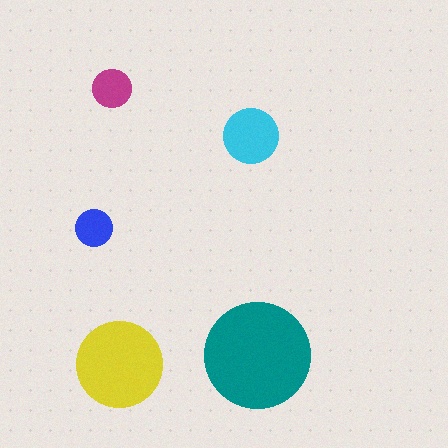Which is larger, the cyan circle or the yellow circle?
The yellow one.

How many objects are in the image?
There are 5 objects in the image.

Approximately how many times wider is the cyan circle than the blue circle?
About 1.5 times wider.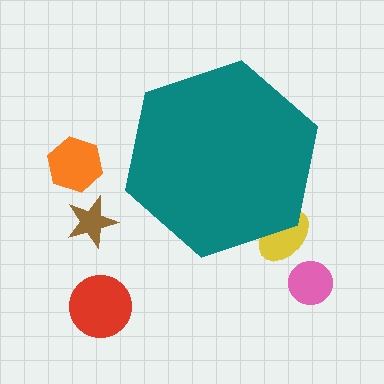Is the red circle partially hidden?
No, the red circle is fully visible.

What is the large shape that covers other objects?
A teal hexagon.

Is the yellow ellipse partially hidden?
Yes, the yellow ellipse is partially hidden behind the teal hexagon.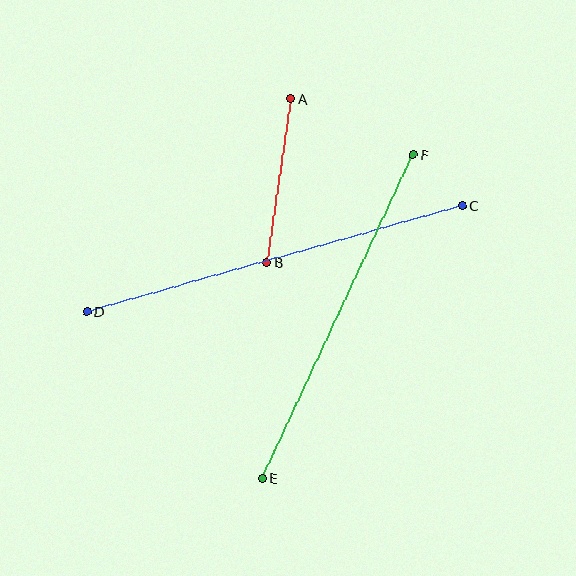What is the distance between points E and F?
The distance is approximately 357 pixels.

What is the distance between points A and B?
The distance is approximately 165 pixels.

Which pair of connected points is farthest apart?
Points C and D are farthest apart.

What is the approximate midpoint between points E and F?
The midpoint is at approximately (338, 317) pixels.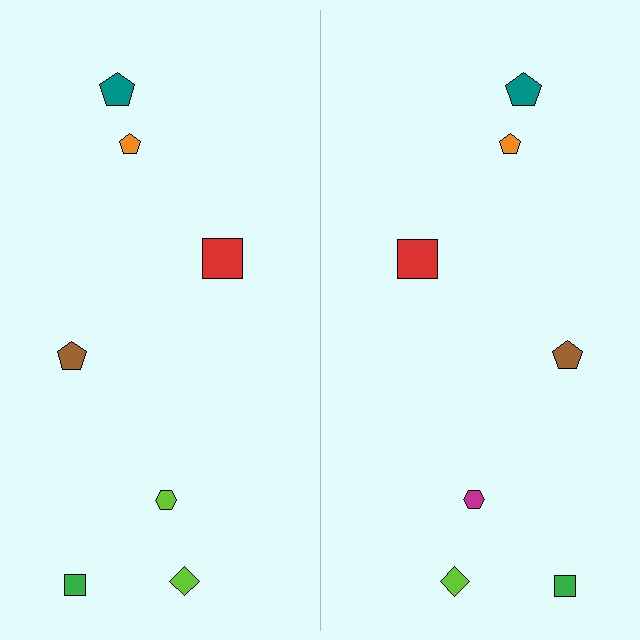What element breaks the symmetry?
The magenta hexagon on the right side breaks the symmetry — its mirror counterpart is lime.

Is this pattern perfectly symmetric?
No, the pattern is not perfectly symmetric. The magenta hexagon on the right side breaks the symmetry — its mirror counterpart is lime.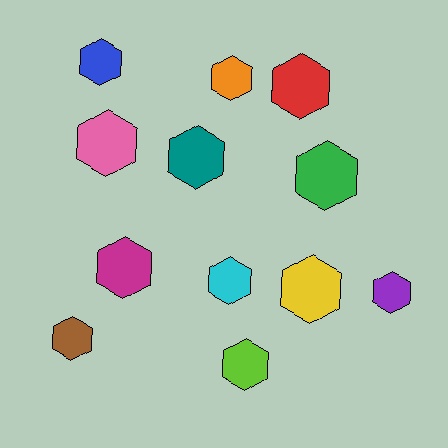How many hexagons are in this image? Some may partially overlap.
There are 12 hexagons.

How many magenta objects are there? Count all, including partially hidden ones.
There is 1 magenta object.